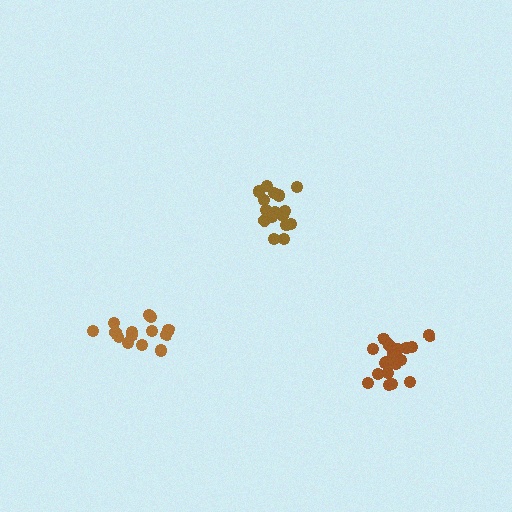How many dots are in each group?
Group 1: 14 dots, Group 2: 16 dots, Group 3: 19 dots (49 total).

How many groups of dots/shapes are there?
There are 3 groups.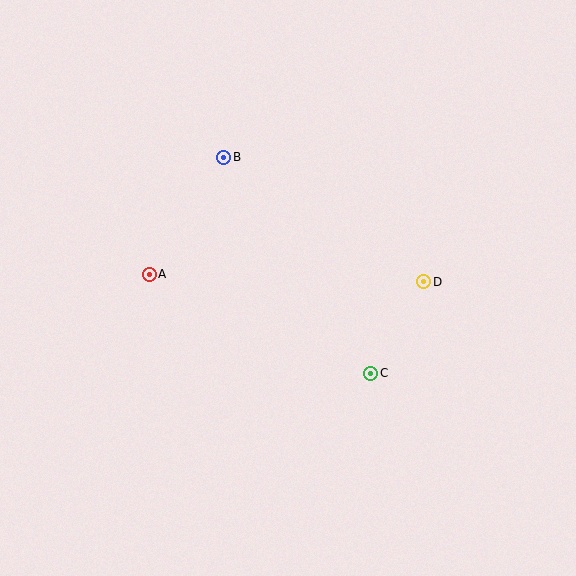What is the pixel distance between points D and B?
The distance between D and B is 236 pixels.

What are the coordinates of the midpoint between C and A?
The midpoint between C and A is at (260, 324).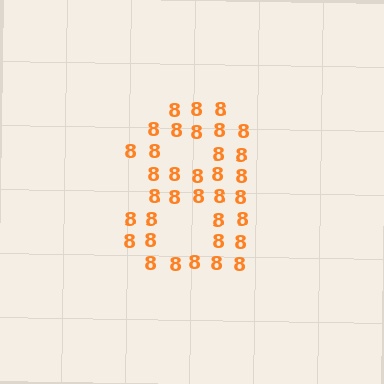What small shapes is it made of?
It is made of small digit 8's.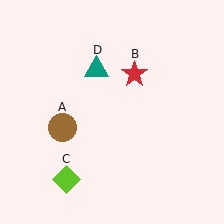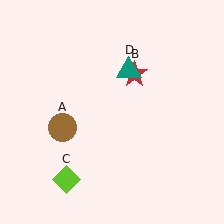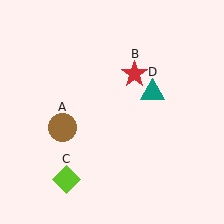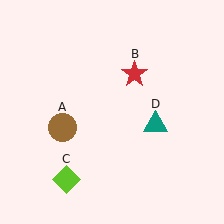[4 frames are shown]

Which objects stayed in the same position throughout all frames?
Brown circle (object A) and red star (object B) and lime diamond (object C) remained stationary.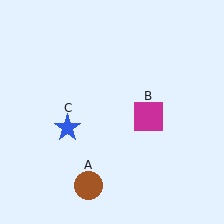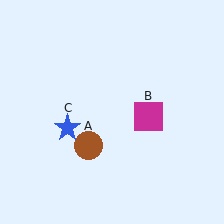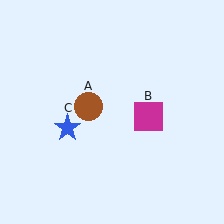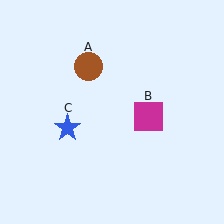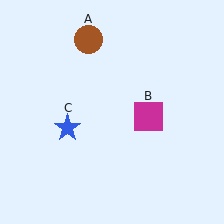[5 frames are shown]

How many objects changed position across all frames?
1 object changed position: brown circle (object A).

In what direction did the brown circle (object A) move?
The brown circle (object A) moved up.